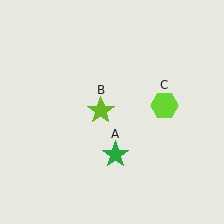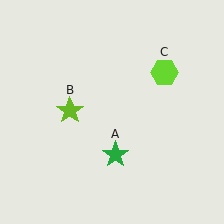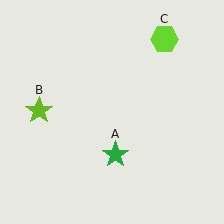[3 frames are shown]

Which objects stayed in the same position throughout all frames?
Green star (object A) remained stationary.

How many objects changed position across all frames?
2 objects changed position: lime star (object B), lime hexagon (object C).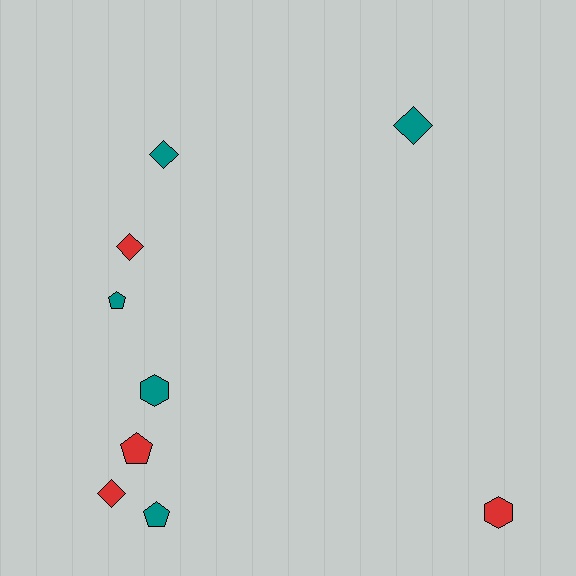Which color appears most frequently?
Teal, with 5 objects.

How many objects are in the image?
There are 9 objects.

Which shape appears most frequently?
Diamond, with 4 objects.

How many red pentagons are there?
There is 1 red pentagon.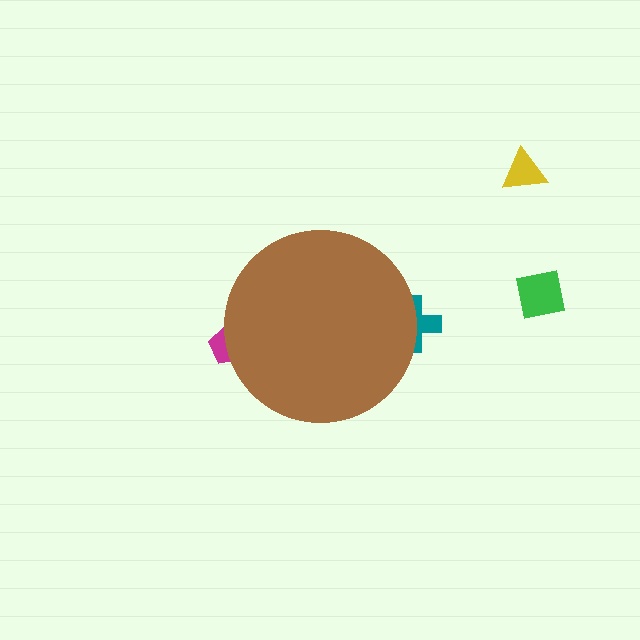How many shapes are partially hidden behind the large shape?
2 shapes are partially hidden.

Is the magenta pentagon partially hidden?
Yes, the magenta pentagon is partially hidden behind the brown circle.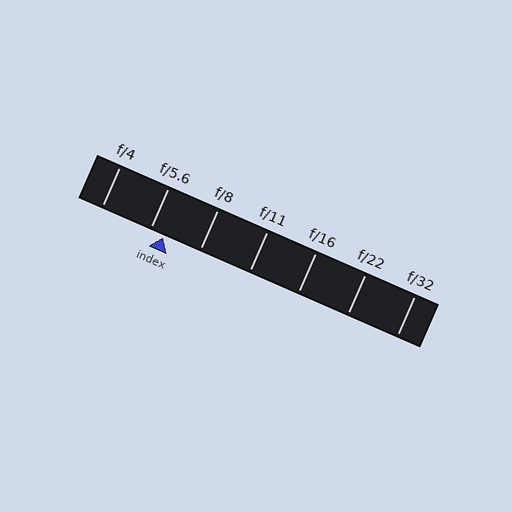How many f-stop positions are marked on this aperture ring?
There are 7 f-stop positions marked.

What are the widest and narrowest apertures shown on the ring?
The widest aperture shown is f/4 and the narrowest is f/32.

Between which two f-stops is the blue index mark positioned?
The index mark is between f/5.6 and f/8.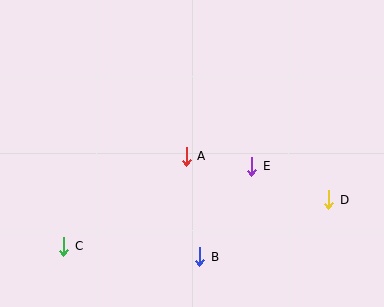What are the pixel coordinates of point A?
Point A is at (186, 156).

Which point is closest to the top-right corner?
Point D is closest to the top-right corner.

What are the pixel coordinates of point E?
Point E is at (252, 166).